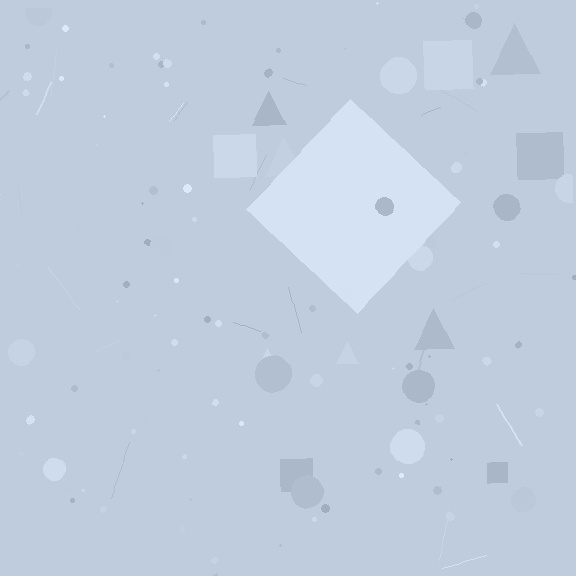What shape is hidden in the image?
A diamond is hidden in the image.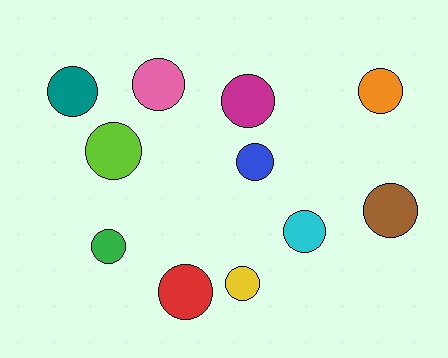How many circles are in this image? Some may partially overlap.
There are 11 circles.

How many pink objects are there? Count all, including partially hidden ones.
There is 1 pink object.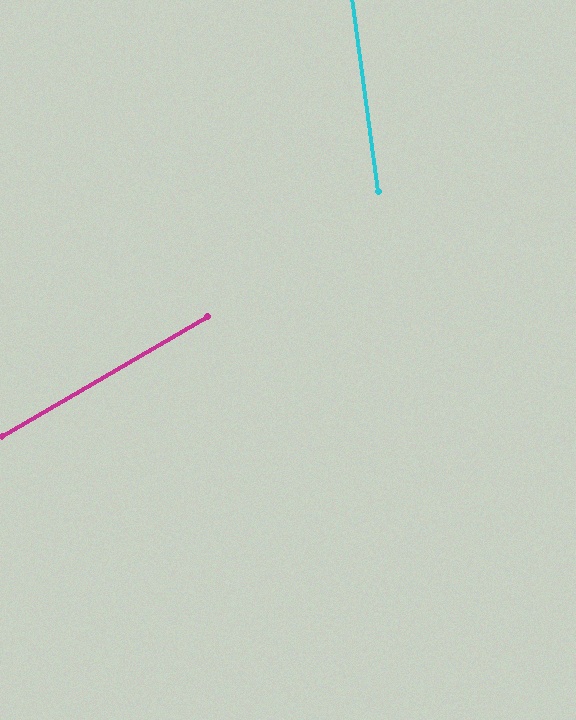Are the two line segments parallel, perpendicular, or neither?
Neither parallel nor perpendicular — they differ by about 67°.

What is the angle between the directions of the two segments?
Approximately 67 degrees.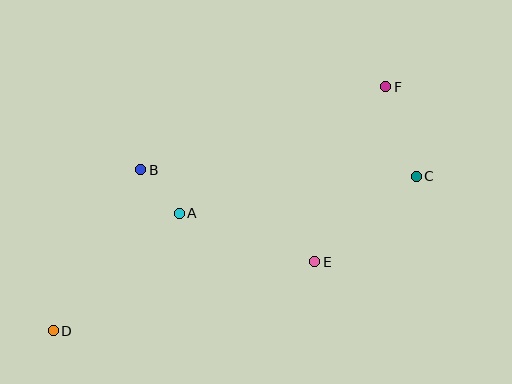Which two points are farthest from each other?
Points D and F are farthest from each other.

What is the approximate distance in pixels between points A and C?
The distance between A and C is approximately 240 pixels.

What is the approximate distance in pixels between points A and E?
The distance between A and E is approximately 144 pixels.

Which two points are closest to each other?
Points A and B are closest to each other.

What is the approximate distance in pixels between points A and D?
The distance between A and D is approximately 172 pixels.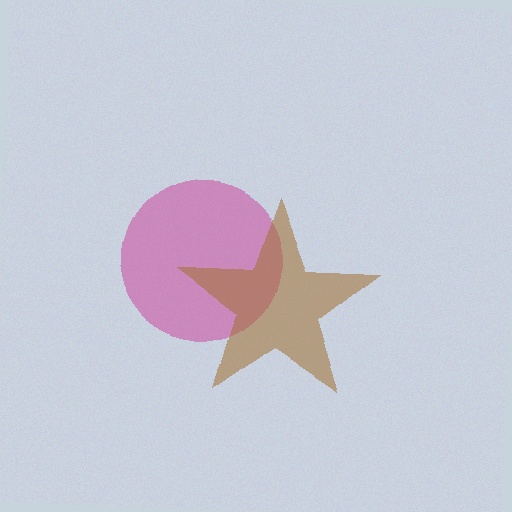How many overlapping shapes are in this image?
There are 2 overlapping shapes in the image.